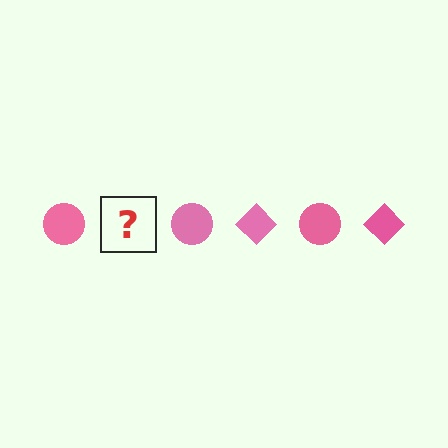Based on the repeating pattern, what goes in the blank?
The blank should be a pink diamond.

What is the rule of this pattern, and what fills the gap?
The rule is that the pattern cycles through circle, diamond shapes in pink. The gap should be filled with a pink diamond.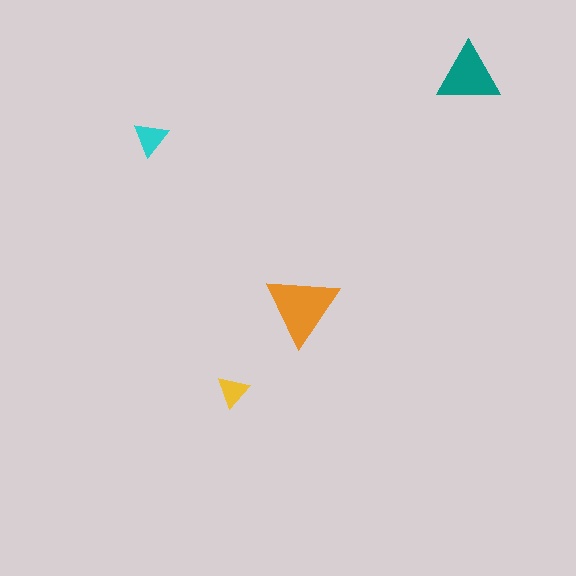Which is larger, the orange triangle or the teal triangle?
The orange one.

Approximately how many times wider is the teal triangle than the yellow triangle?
About 2 times wider.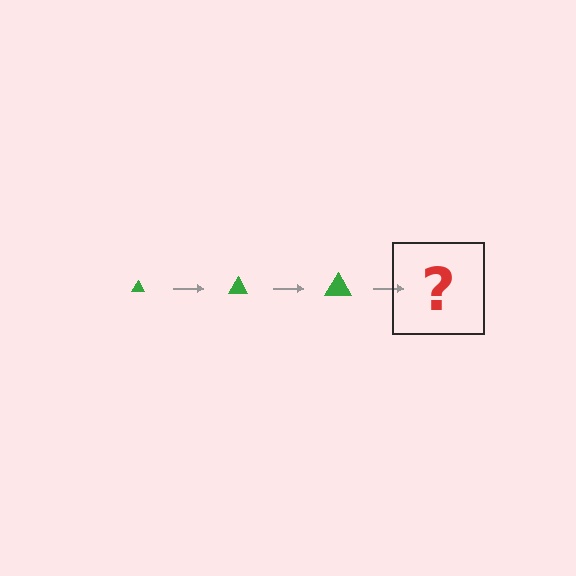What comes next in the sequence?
The next element should be a green triangle, larger than the previous one.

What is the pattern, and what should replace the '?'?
The pattern is that the triangle gets progressively larger each step. The '?' should be a green triangle, larger than the previous one.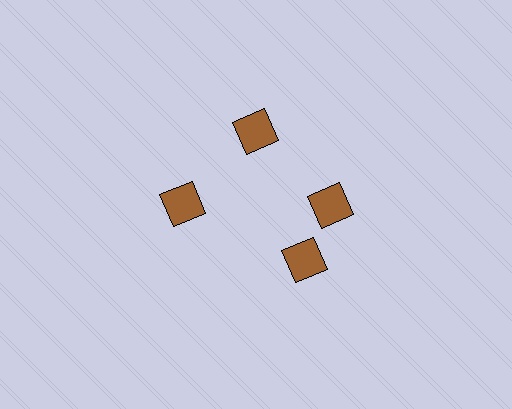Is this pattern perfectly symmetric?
No. The 4 brown diamonds are arranged in a ring, but one element near the 6 o'clock position is rotated out of alignment along the ring, breaking the 4-fold rotational symmetry.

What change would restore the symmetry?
The symmetry would be restored by rotating it back into even spacing with its neighbors so that all 4 diamonds sit at equal angles and equal distance from the center.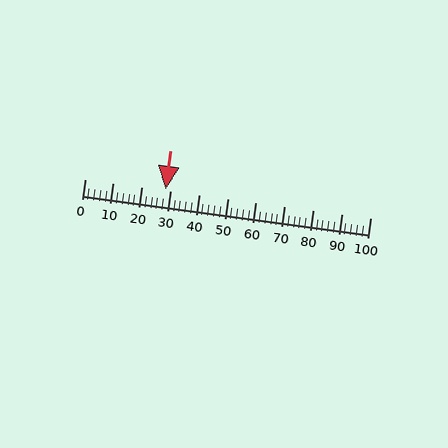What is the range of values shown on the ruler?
The ruler shows values from 0 to 100.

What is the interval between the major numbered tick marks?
The major tick marks are spaced 10 units apart.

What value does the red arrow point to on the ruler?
The red arrow points to approximately 28.